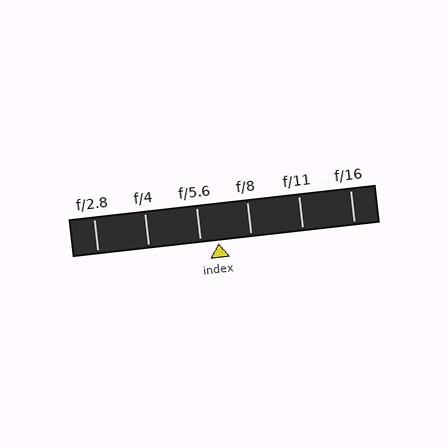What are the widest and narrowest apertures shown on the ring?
The widest aperture shown is f/2.8 and the narrowest is f/16.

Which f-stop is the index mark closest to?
The index mark is closest to f/5.6.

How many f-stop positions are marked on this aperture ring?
There are 6 f-stop positions marked.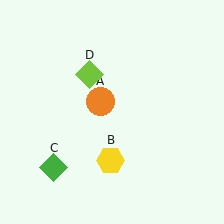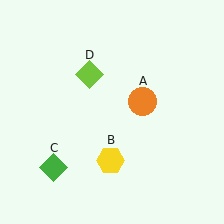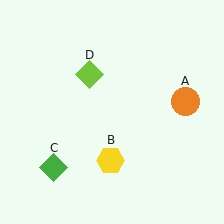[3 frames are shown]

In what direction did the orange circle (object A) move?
The orange circle (object A) moved right.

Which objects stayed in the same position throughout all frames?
Yellow hexagon (object B) and green diamond (object C) and lime diamond (object D) remained stationary.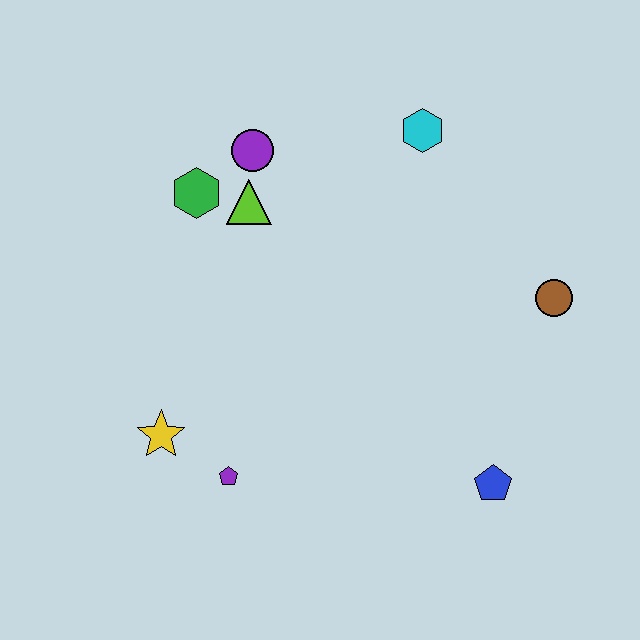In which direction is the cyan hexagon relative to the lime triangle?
The cyan hexagon is to the right of the lime triangle.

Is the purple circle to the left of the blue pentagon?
Yes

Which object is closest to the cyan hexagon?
The purple circle is closest to the cyan hexagon.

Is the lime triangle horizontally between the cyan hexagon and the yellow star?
Yes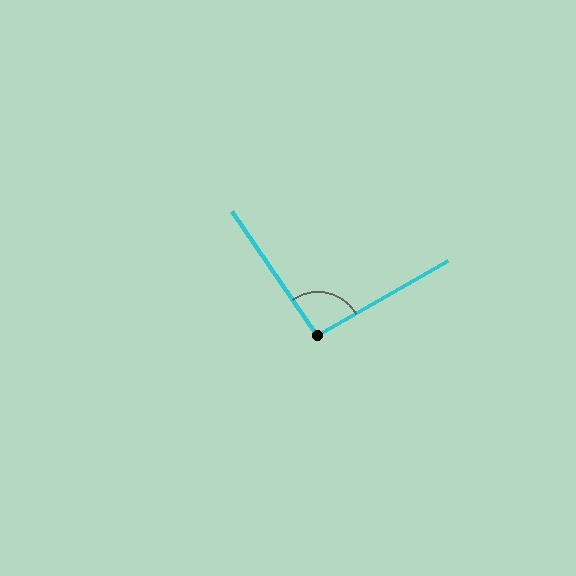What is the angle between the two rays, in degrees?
Approximately 94 degrees.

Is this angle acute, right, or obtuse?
It is approximately a right angle.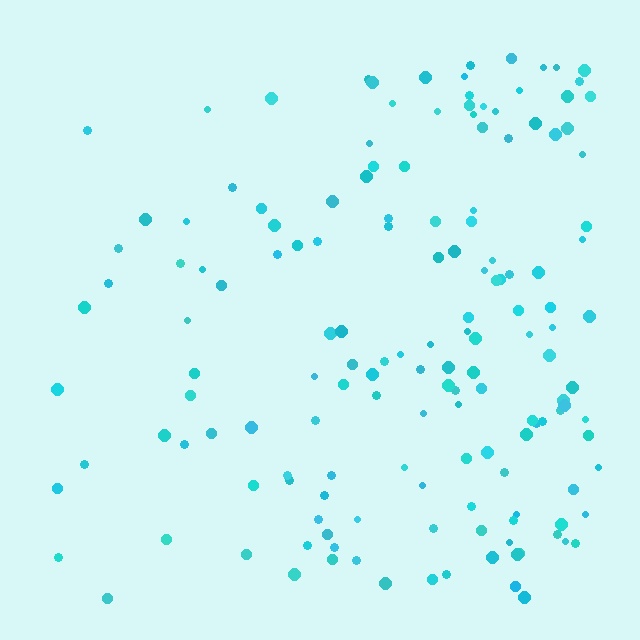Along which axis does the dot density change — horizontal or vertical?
Horizontal.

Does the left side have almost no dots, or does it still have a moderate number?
Still a moderate number, just noticeably fewer than the right.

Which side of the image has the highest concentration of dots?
The right.